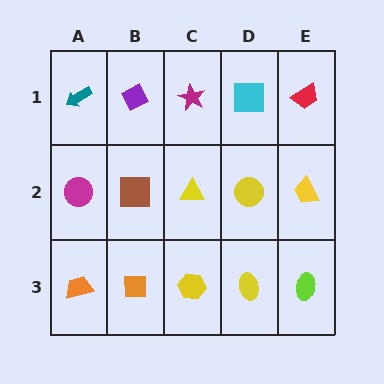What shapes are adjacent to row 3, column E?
A yellow trapezoid (row 2, column E), a yellow ellipse (row 3, column D).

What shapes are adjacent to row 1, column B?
A brown square (row 2, column B), a teal arrow (row 1, column A), a magenta star (row 1, column C).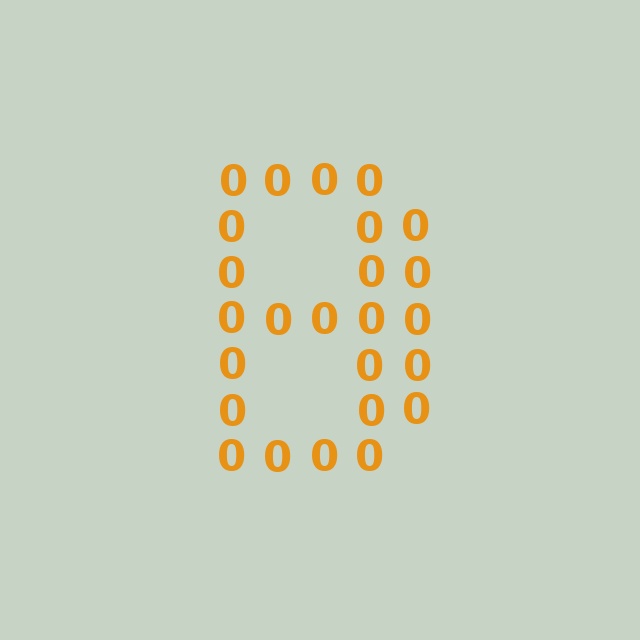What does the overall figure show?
The overall figure shows the letter B.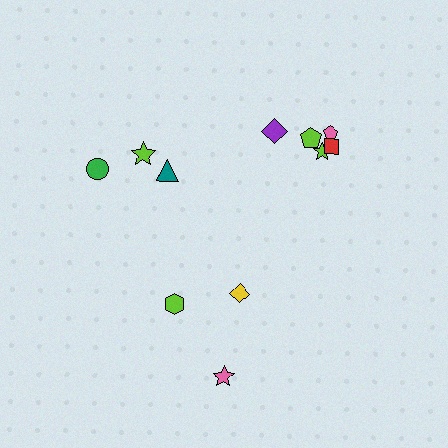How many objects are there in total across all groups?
There are 11 objects.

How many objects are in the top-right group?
There are 5 objects.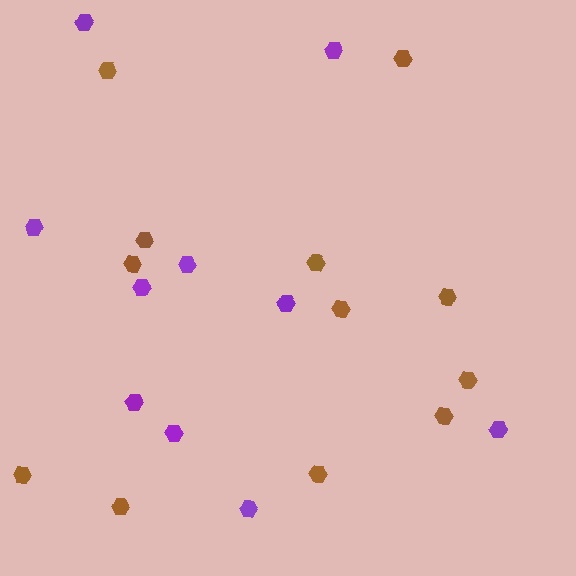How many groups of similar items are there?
There are 2 groups: one group of purple hexagons (10) and one group of brown hexagons (12).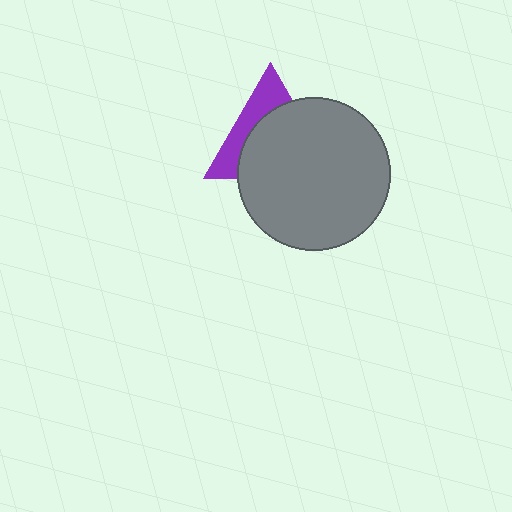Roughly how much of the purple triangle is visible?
A small part of it is visible (roughly 36%).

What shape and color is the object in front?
The object in front is a gray circle.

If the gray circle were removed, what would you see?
You would see the complete purple triangle.